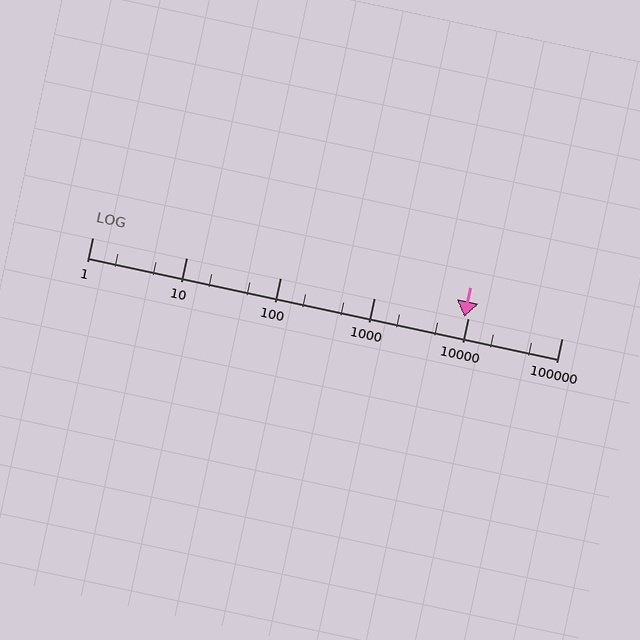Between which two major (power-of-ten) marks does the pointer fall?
The pointer is between 1000 and 10000.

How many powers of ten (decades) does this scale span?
The scale spans 5 decades, from 1 to 100000.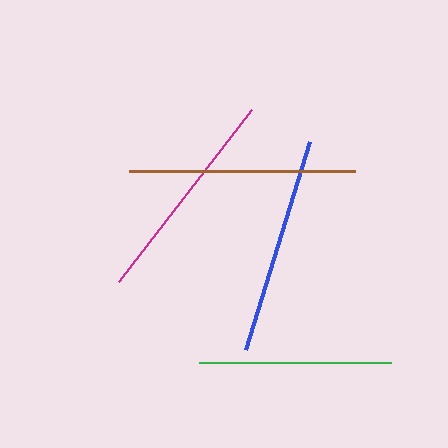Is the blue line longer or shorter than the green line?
The blue line is longer than the green line.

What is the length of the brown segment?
The brown segment is approximately 225 pixels long.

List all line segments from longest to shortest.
From longest to shortest: brown, blue, magenta, green.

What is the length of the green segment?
The green segment is approximately 192 pixels long.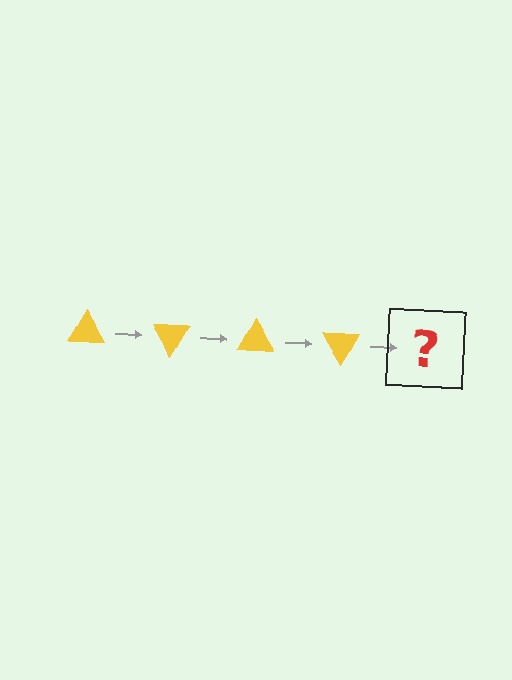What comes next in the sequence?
The next element should be a yellow triangle rotated 240 degrees.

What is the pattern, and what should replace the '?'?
The pattern is that the triangle rotates 60 degrees each step. The '?' should be a yellow triangle rotated 240 degrees.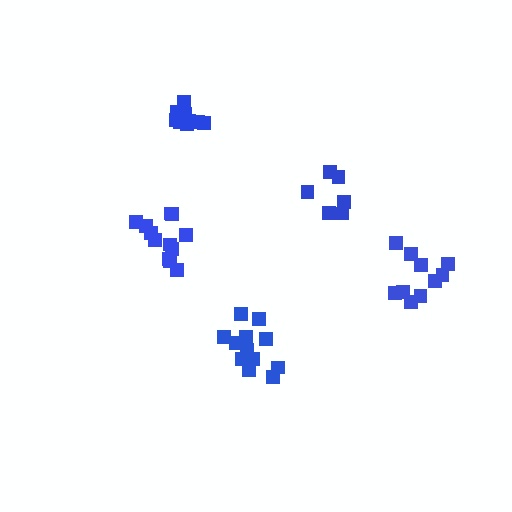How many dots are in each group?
Group 1: 12 dots, Group 2: 10 dots, Group 3: 6 dots, Group 4: 12 dots, Group 5: 10 dots (50 total).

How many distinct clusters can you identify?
There are 5 distinct clusters.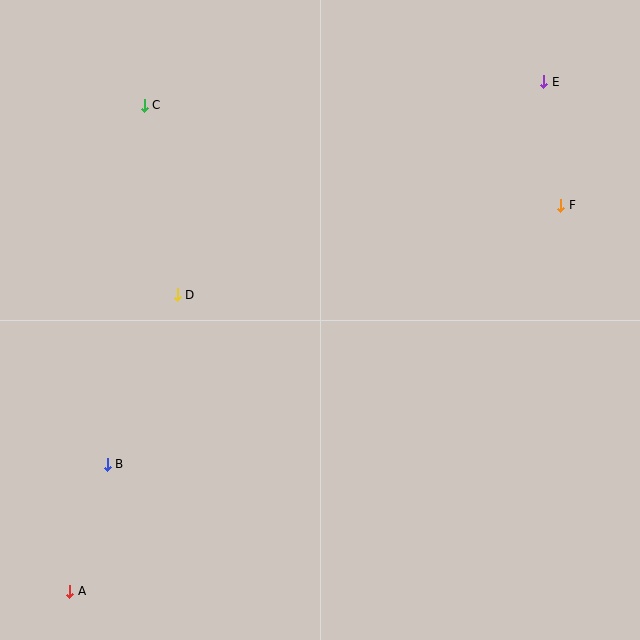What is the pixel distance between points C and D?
The distance between C and D is 192 pixels.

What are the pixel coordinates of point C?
Point C is at (144, 105).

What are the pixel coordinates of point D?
Point D is at (177, 295).